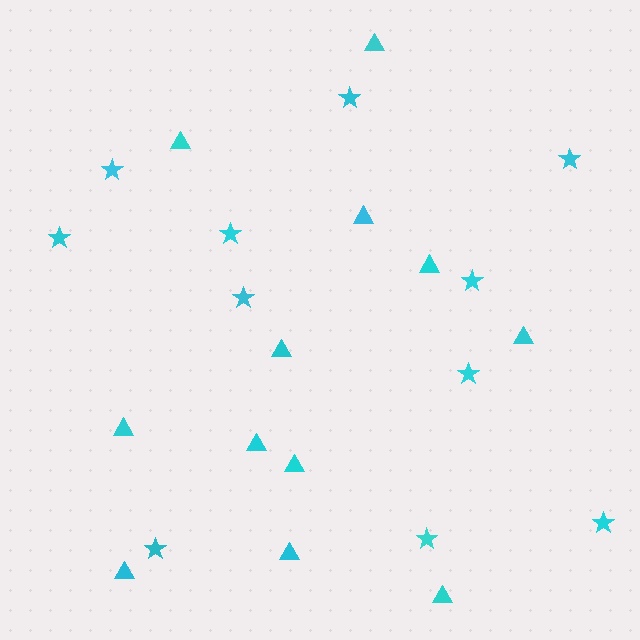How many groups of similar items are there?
There are 2 groups: one group of stars (11) and one group of triangles (12).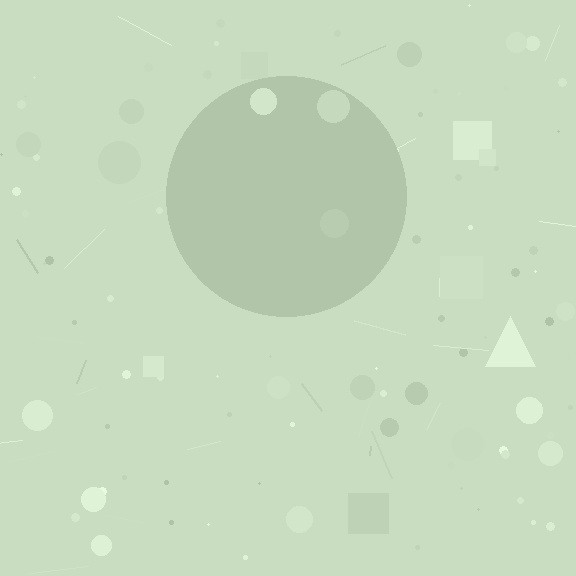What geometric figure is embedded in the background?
A circle is embedded in the background.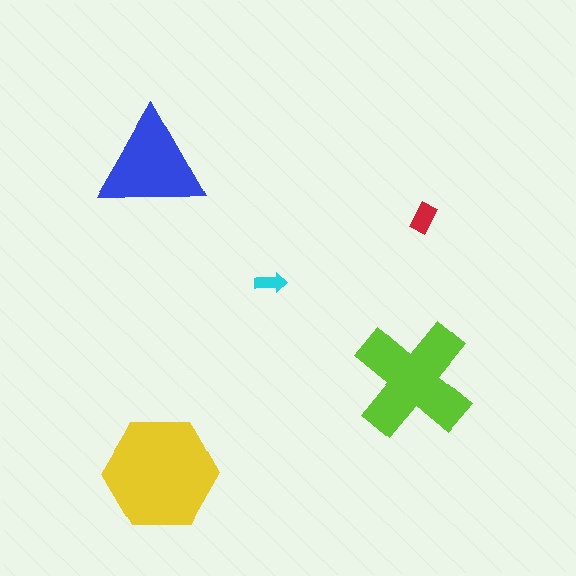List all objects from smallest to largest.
The cyan arrow, the red rectangle, the blue triangle, the lime cross, the yellow hexagon.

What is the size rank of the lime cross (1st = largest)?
2nd.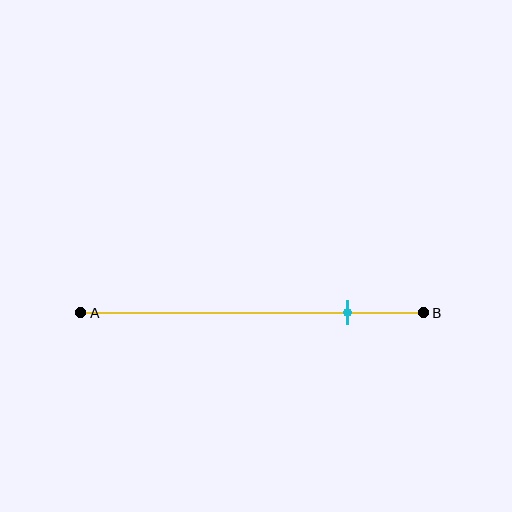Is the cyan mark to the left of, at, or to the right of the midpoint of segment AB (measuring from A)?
The cyan mark is to the right of the midpoint of segment AB.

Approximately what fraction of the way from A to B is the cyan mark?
The cyan mark is approximately 80% of the way from A to B.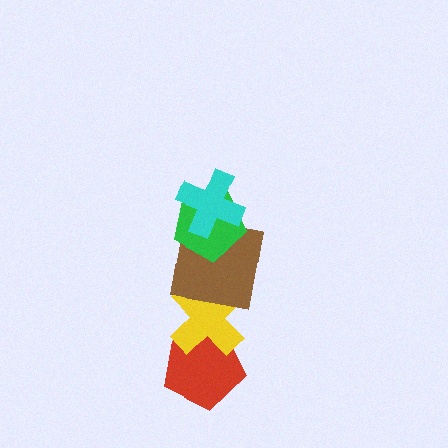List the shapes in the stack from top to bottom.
From top to bottom: the cyan cross, the green pentagon, the brown square, the yellow cross, the red pentagon.